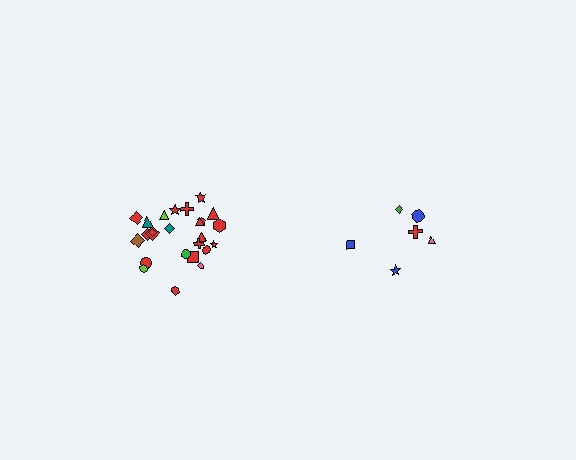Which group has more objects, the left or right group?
The left group.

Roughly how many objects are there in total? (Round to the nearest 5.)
Roughly 30 objects in total.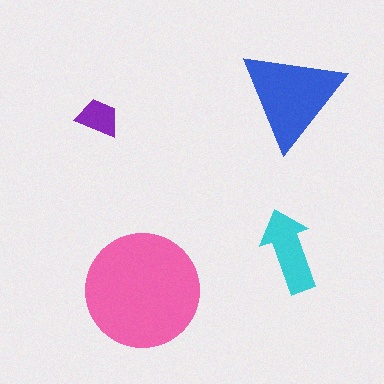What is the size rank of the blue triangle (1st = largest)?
2nd.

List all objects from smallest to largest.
The purple trapezoid, the cyan arrow, the blue triangle, the pink circle.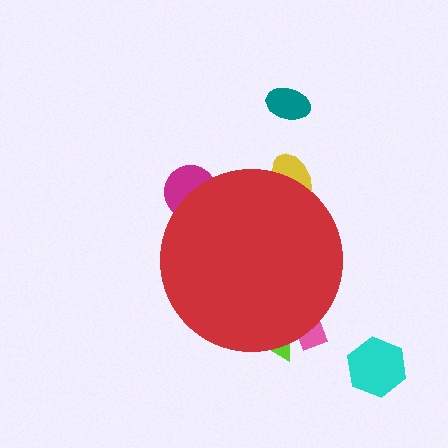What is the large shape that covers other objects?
A red circle.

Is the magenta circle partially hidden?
Yes, the magenta circle is partially hidden behind the red circle.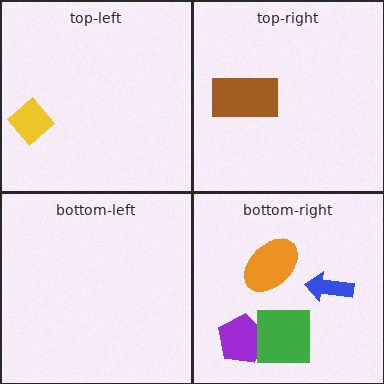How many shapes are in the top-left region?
1.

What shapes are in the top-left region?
The yellow diamond.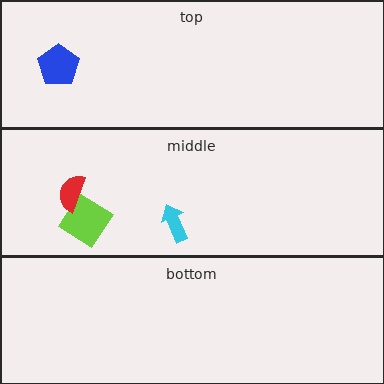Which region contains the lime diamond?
The middle region.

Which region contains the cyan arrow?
The middle region.